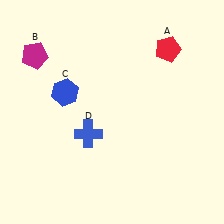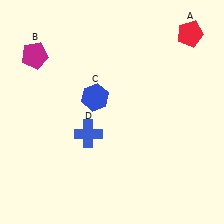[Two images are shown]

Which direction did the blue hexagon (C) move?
The blue hexagon (C) moved right.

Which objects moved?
The objects that moved are: the red pentagon (A), the blue hexagon (C).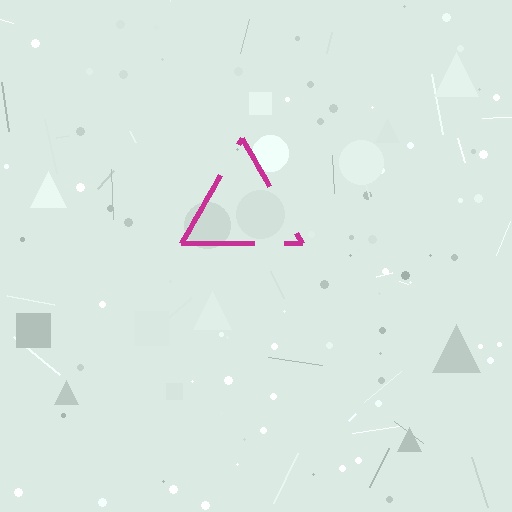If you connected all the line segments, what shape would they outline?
They would outline a triangle.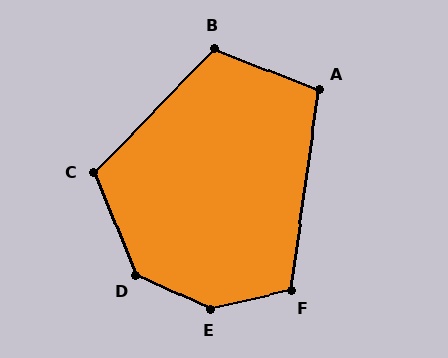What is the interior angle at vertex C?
Approximately 113 degrees (obtuse).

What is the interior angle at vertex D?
Approximately 137 degrees (obtuse).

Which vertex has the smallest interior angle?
A, at approximately 103 degrees.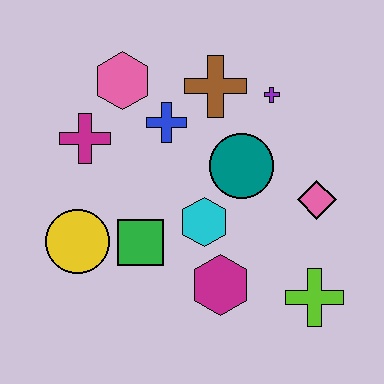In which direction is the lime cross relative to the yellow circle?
The lime cross is to the right of the yellow circle.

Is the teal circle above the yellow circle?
Yes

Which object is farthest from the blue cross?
The lime cross is farthest from the blue cross.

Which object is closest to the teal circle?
The cyan hexagon is closest to the teal circle.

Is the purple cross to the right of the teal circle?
Yes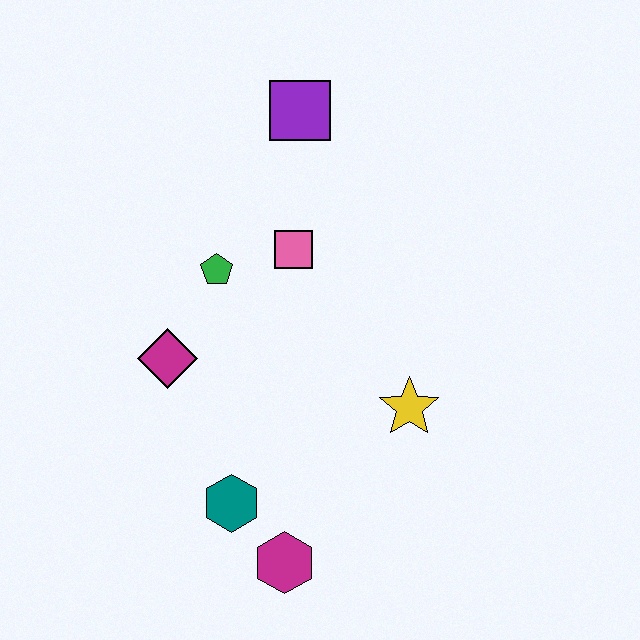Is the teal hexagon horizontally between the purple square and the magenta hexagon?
No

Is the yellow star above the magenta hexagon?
Yes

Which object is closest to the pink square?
The green pentagon is closest to the pink square.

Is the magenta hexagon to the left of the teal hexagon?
No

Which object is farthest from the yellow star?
The purple square is farthest from the yellow star.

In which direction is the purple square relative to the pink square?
The purple square is above the pink square.